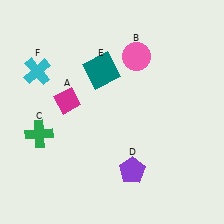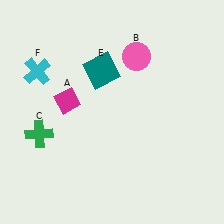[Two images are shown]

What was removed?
The purple pentagon (D) was removed in Image 2.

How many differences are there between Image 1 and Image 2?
There is 1 difference between the two images.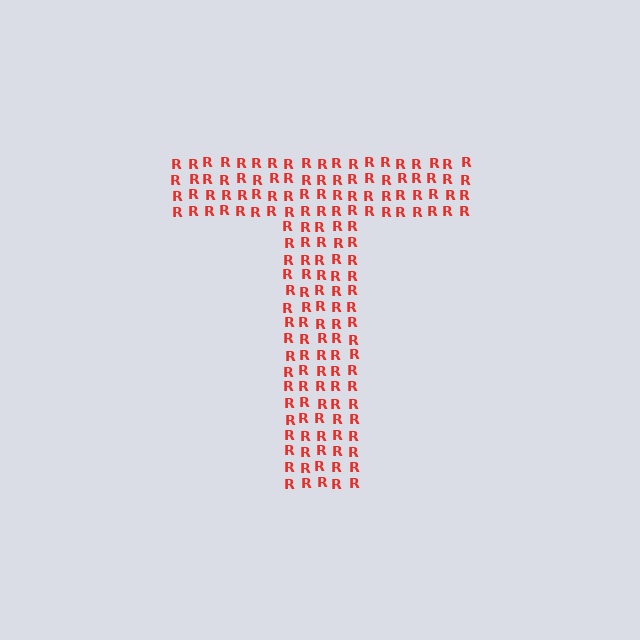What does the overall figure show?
The overall figure shows the letter T.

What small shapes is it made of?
It is made of small letter R's.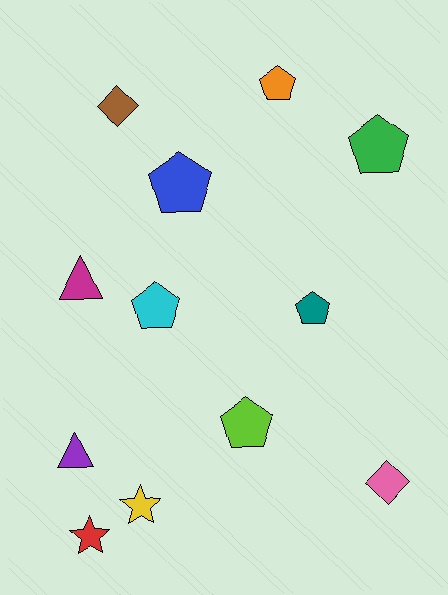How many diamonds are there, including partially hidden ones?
There are 2 diamonds.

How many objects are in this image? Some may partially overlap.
There are 12 objects.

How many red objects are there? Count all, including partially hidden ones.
There is 1 red object.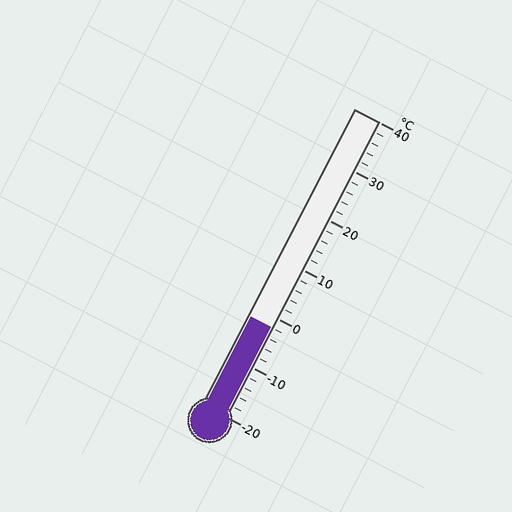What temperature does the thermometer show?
The thermometer shows approximately -2°C.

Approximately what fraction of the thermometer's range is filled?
The thermometer is filled to approximately 30% of its range.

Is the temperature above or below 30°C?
The temperature is below 30°C.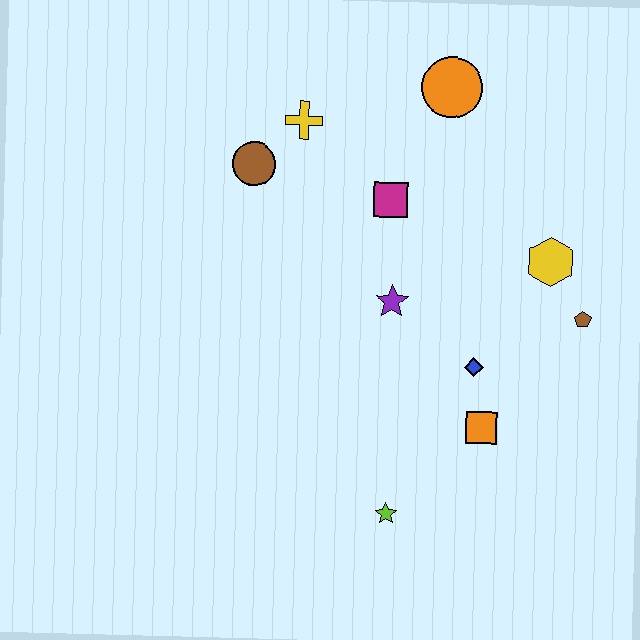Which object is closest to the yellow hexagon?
The brown pentagon is closest to the yellow hexagon.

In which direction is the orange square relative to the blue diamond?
The orange square is below the blue diamond.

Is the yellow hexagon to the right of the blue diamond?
Yes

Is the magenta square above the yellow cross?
No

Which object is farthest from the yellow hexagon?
The brown circle is farthest from the yellow hexagon.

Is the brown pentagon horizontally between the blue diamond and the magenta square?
No